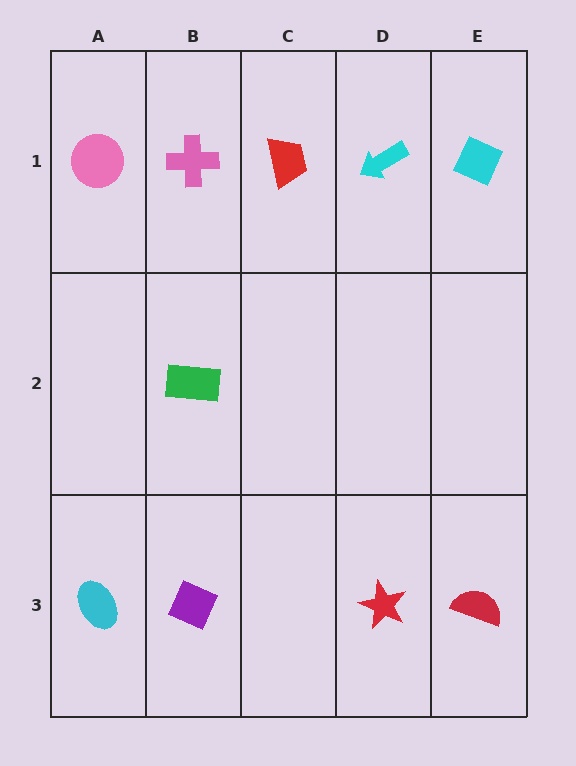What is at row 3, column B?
A purple diamond.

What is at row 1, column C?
A red trapezoid.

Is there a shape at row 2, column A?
No, that cell is empty.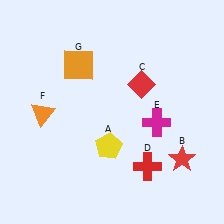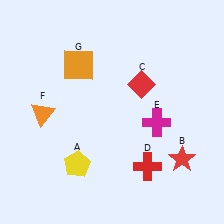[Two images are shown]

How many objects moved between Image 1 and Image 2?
1 object moved between the two images.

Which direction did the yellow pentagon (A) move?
The yellow pentagon (A) moved left.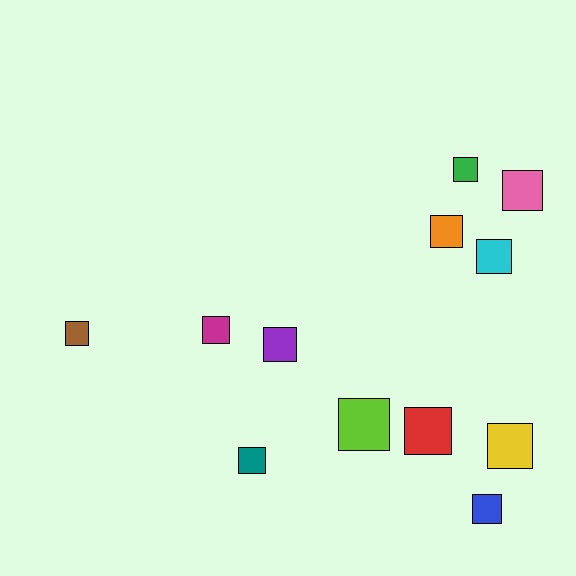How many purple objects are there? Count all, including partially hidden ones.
There is 1 purple object.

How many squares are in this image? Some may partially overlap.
There are 12 squares.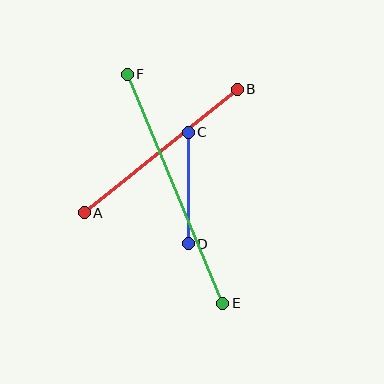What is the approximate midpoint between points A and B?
The midpoint is at approximately (161, 151) pixels.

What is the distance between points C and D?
The distance is approximately 112 pixels.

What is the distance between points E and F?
The distance is approximately 248 pixels.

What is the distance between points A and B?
The distance is approximately 197 pixels.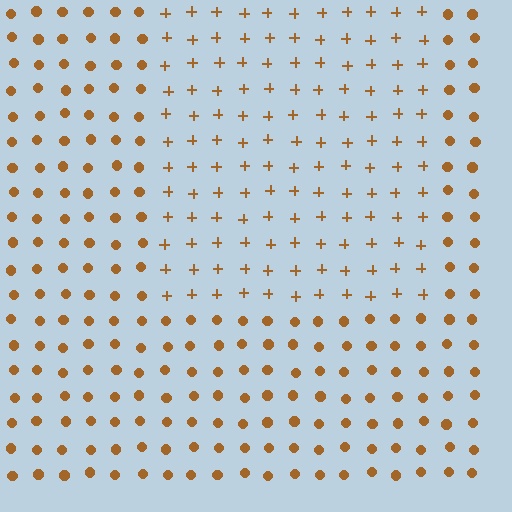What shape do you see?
I see a rectangle.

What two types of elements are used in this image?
The image uses plus signs inside the rectangle region and circles outside it.